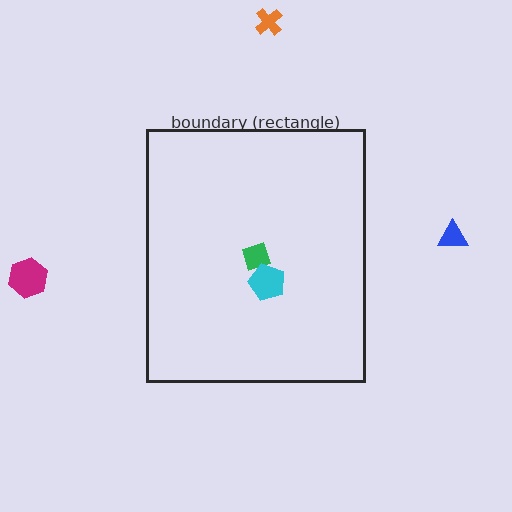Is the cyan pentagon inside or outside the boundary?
Inside.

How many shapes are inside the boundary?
2 inside, 3 outside.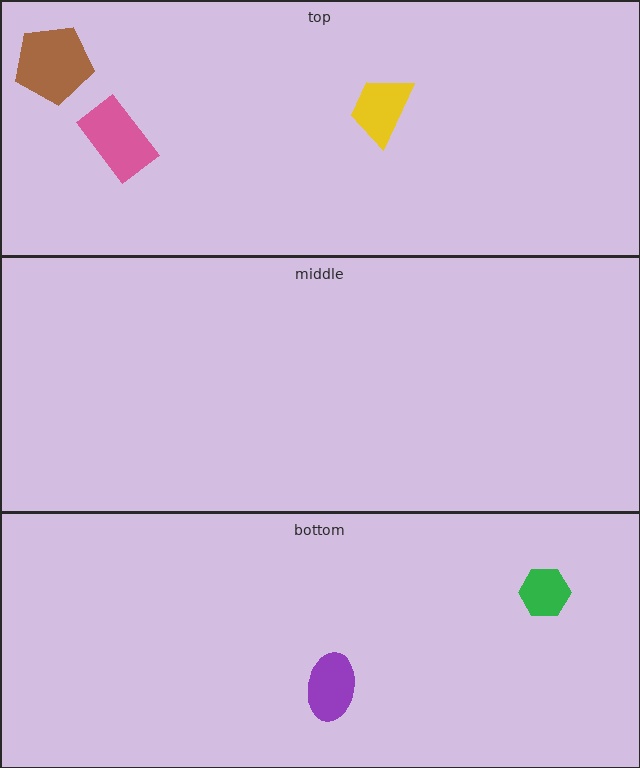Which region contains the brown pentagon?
The top region.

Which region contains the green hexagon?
The bottom region.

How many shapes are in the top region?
3.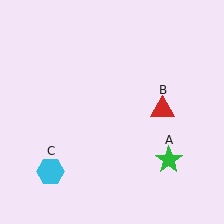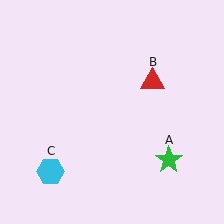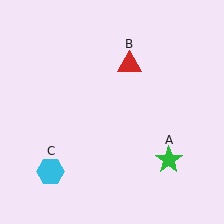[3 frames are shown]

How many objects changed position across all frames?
1 object changed position: red triangle (object B).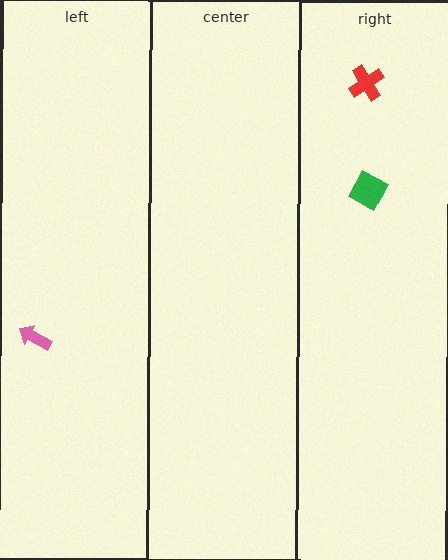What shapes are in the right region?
The red cross, the green diamond.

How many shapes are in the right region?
2.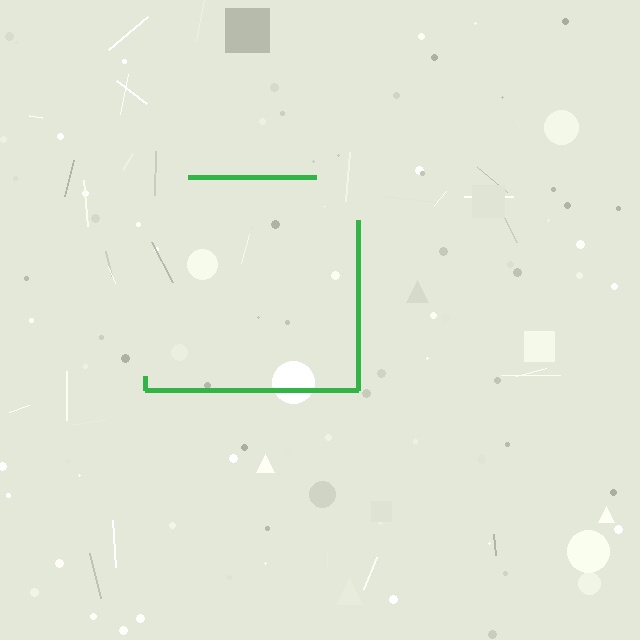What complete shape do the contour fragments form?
The contour fragments form a square.